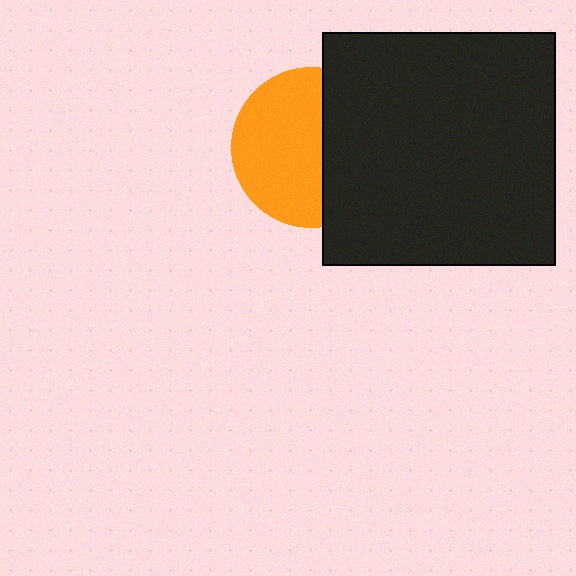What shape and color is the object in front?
The object in front is a black square.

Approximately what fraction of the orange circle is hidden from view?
Roughly 42% of the orange circle is hidden behind the black square.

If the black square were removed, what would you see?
You would see the complete orange circle.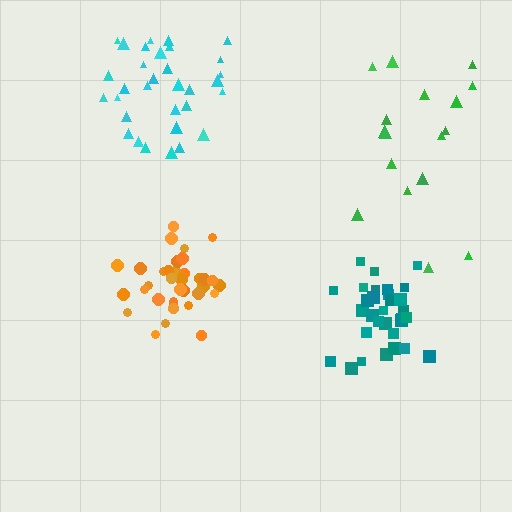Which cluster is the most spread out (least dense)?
Green.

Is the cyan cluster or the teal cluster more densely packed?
Teal.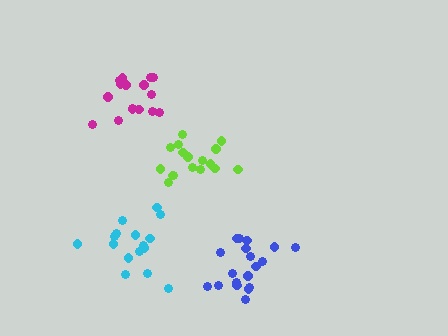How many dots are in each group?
Group 1: 16 dots, Group 2: 19 dots, Group 3: 17 dots, Group 4: 16 dots (68 total).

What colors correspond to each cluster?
The clusters are colored: magenta, blue, lime, cyan.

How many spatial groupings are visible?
There are 4 spatial groupings.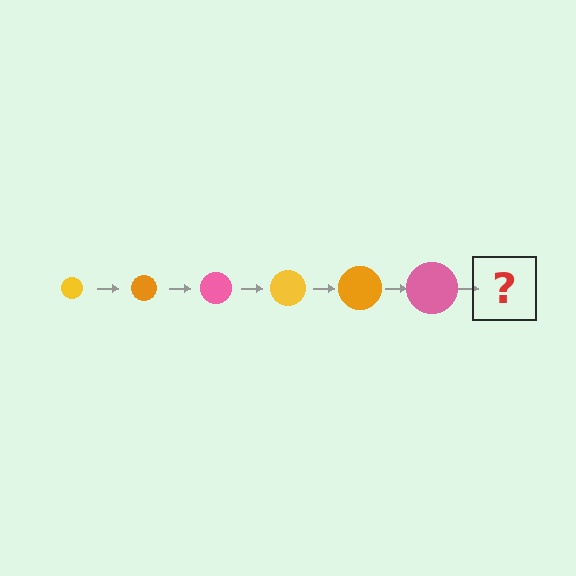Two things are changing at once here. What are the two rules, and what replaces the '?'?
The two rules are that the circle grows larger each step and the color cycles through yellow, orange, and pink. The '?' should be a yellow circle, larger than the previous one.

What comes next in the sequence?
The next element should be a yellow circle, larger than the previous one.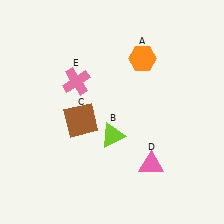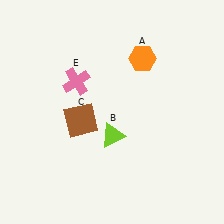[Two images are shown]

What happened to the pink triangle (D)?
The pink triangle (D) was removed in Image 2. It was in the bottom-right area of Image 1.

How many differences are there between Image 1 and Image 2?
There is 1 difference between the two images.